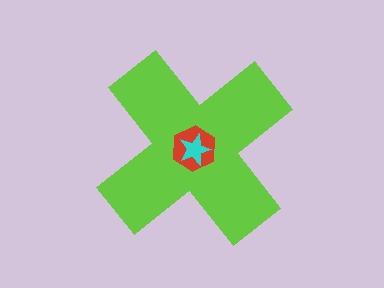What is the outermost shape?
The lime cross.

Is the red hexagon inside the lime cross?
Yes.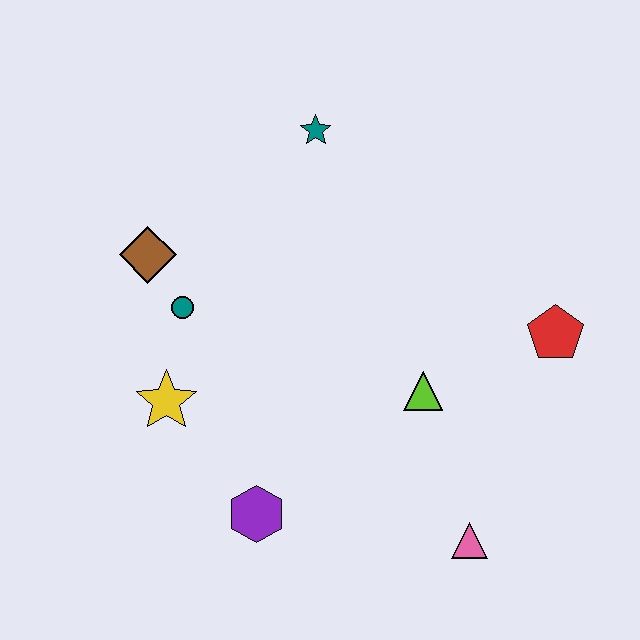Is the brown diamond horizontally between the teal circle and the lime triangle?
No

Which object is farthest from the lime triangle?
The brown diamond is farthest from the lime triangle.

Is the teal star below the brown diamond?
No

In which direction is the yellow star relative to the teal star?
The yellow star is below the teal star.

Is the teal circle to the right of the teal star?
No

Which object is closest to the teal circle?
The brown diamond is closest to the teal circle.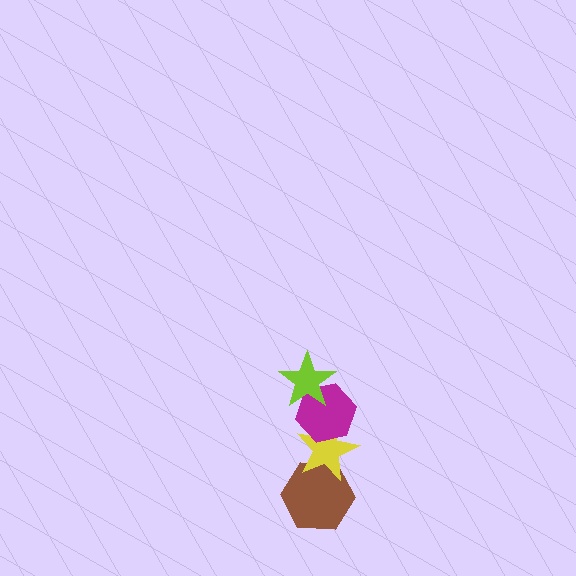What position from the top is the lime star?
The lime star is 1st from the top.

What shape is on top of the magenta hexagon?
The lime star is on top of the magenta hexagon.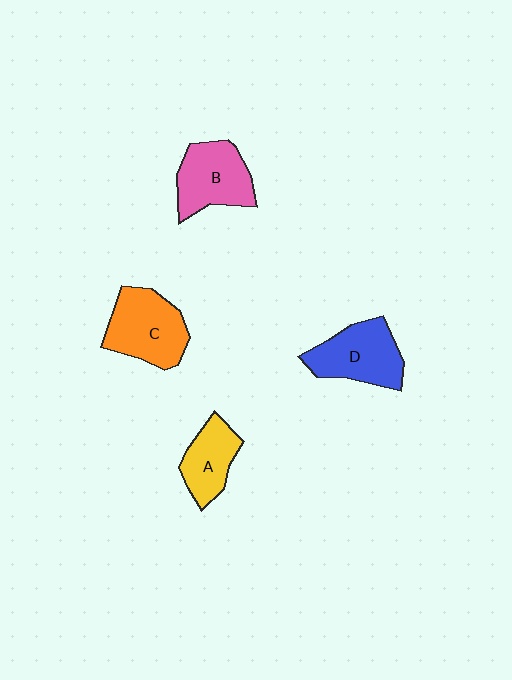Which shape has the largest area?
Shape C (orange).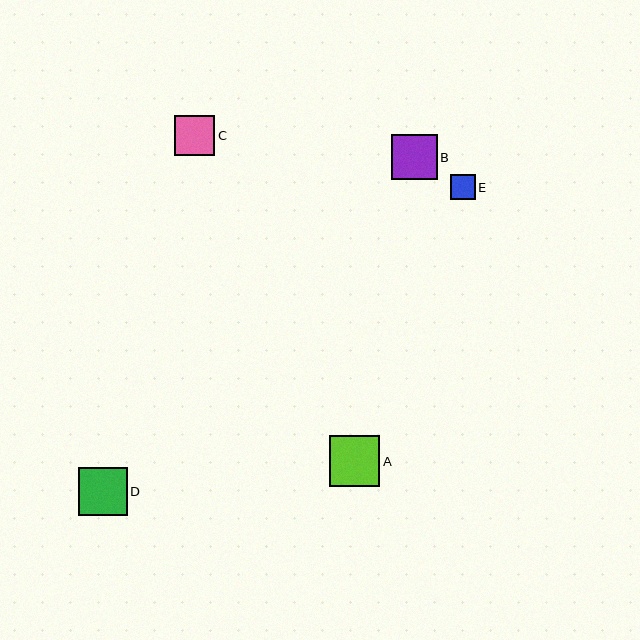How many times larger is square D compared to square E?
Square D is approximately 1.9 times the size of square E.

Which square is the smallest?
Square E is the smallest with a size of approximately 25 pixels.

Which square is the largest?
Square A is the largest with a size of approximately 51 pixels.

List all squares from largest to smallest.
From largest to smallest: A, D, B, C, E.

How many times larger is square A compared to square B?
Square A is approximately 1.1 times the size of square B.